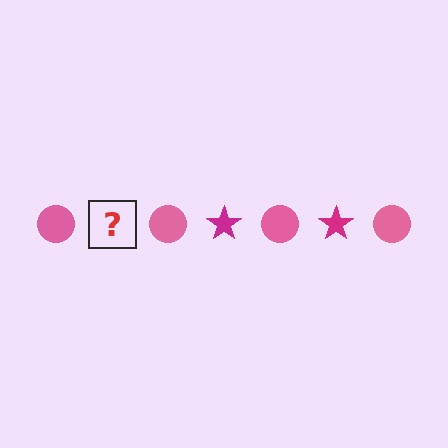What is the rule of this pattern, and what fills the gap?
The rule is that the pattern alternates between pink circle and magenta star. The gap should be filled with a magenta star.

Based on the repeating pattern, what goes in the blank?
The blank should be a magenta star.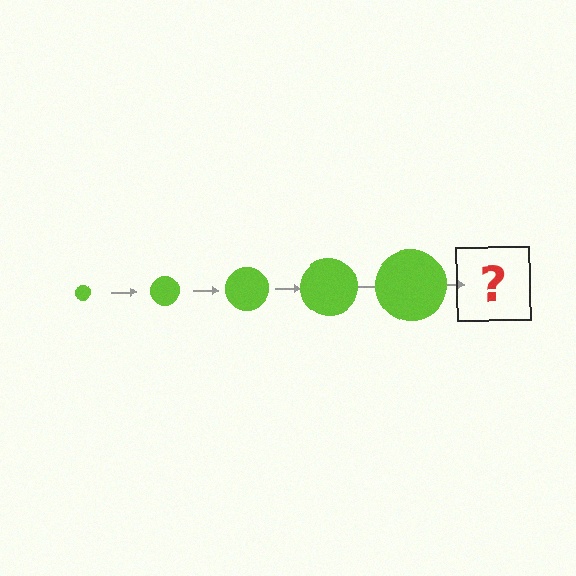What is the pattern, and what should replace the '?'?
The pattern is that the circle gets progressively larger each step. The '?' should be a lime circle, larger than the previous one.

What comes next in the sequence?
The next element should be a lime circle, larger than the previous one.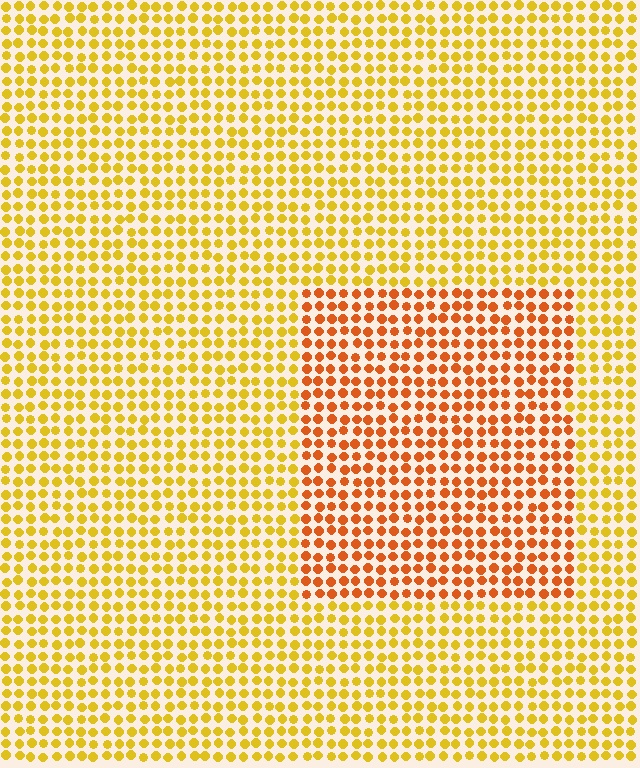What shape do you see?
I see a rectangle.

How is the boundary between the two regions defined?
The boundary is defined purely by a slight shift in hue (about 32 degrees). Spacing, size, and orientation are identical on both sides.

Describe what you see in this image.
The image is filled with small yellow elements in a uniform arrangement. A rectangle-shaped region is visible where the elements are tinted to a slightly different hue, forming a subtle color boundary.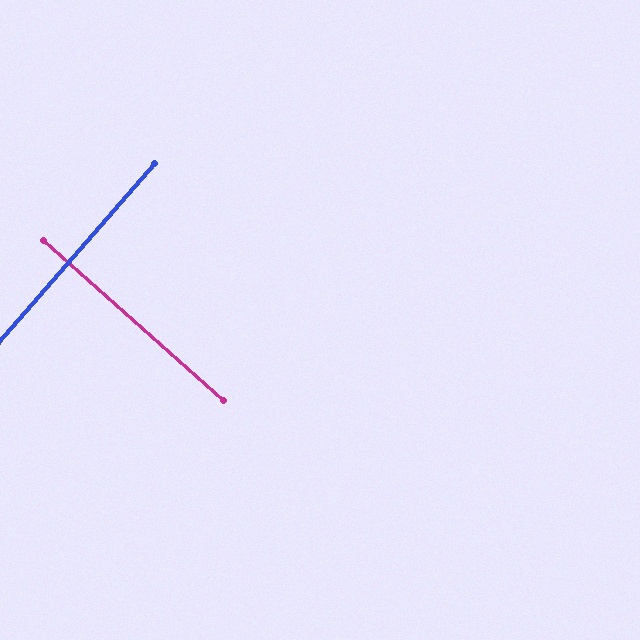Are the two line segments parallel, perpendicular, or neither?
Perpendicular — they meet at approximately 90°.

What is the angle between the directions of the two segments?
Approximately 90 degrees.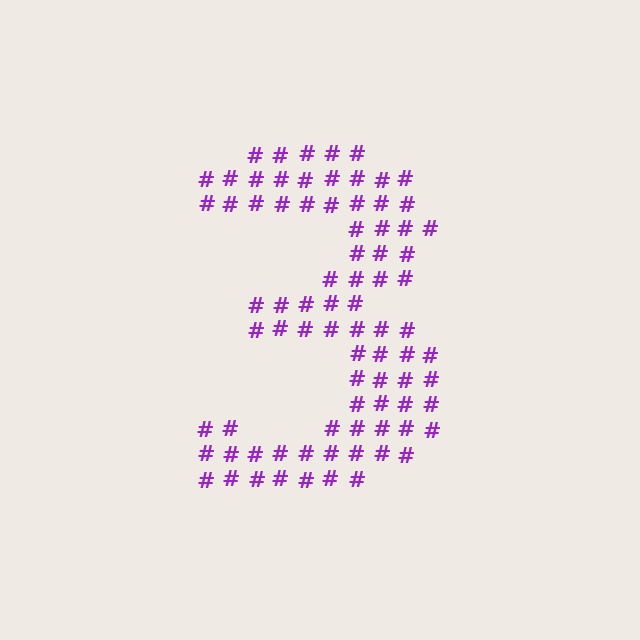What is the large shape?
The large shape is the digit 3.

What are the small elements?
The small elements are hash symbols.